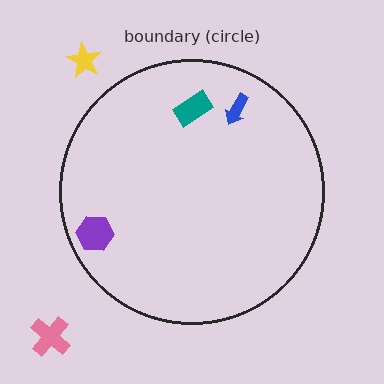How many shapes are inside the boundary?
3 inside, 2 outside.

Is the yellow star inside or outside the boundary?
Outside.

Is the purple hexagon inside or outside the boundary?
Inside.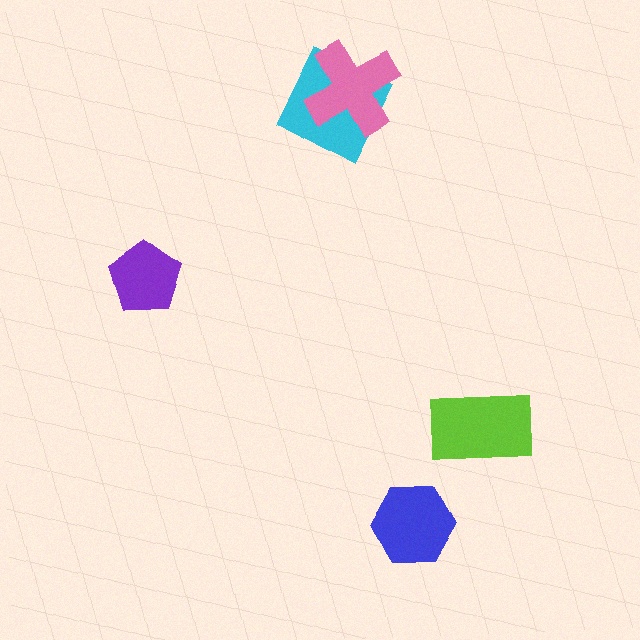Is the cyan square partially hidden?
Yes, it is partially covered by another shape.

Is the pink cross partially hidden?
No, no other shape covers it.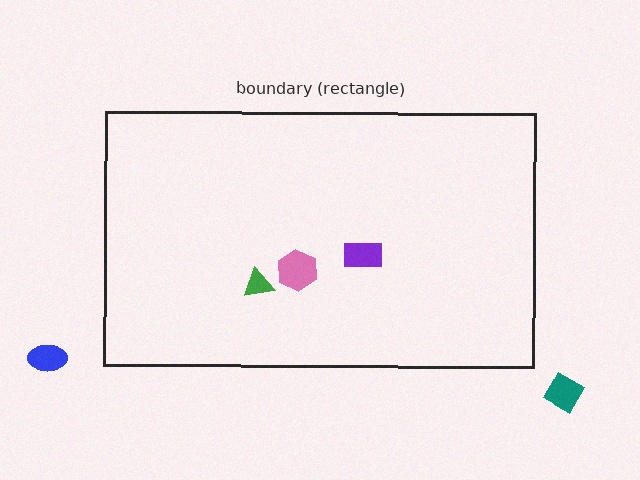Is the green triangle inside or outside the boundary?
Inside.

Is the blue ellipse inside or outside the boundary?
Outside.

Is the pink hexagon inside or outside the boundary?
Inside.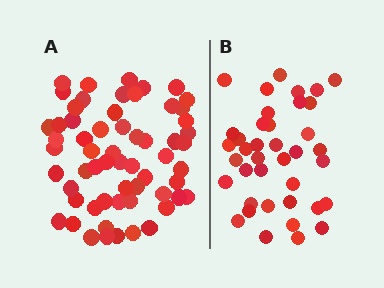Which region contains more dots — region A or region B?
Region A (the left region) has more dots.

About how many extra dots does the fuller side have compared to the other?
Region A has approximately 20 more dots than region B.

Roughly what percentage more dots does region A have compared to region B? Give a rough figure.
About 55% more.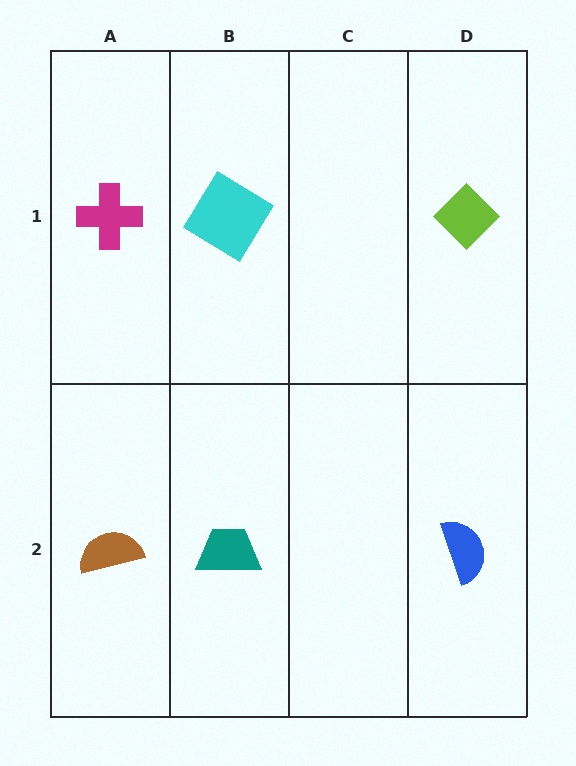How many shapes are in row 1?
3 shapes.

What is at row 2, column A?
A brown semicircle.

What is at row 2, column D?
A blue semicircle.